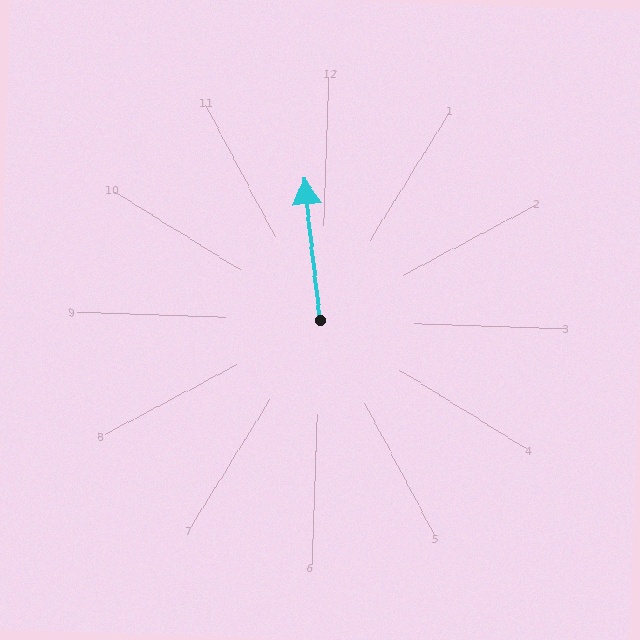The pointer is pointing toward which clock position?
Roughly 12 o'clock.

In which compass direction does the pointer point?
North.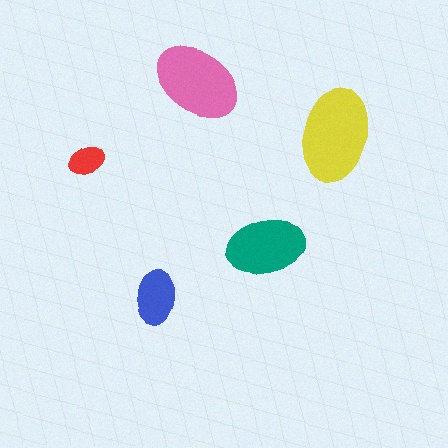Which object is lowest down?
The blue ellipse is bottommost.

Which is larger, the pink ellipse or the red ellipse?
The pink one.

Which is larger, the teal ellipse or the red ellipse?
The teal one.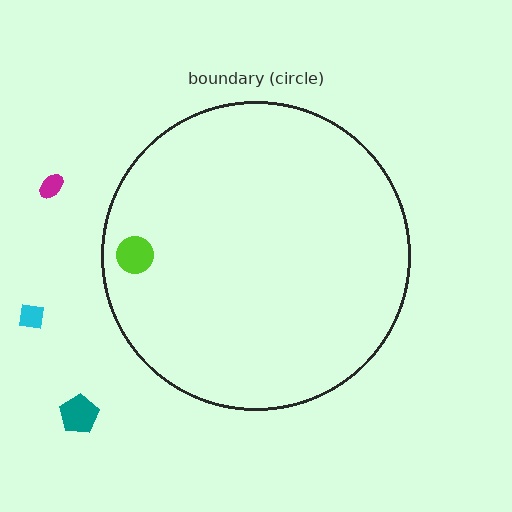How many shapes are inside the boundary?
1 inside, 3 outside.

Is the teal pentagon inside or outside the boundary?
Outside.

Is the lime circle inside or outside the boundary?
Inside.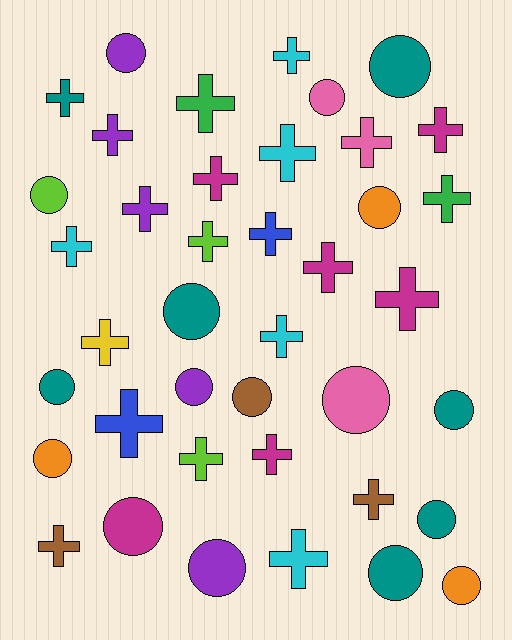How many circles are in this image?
There are 17 circles.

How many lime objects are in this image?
There are 3 lime objects.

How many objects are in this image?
There are 40 objects.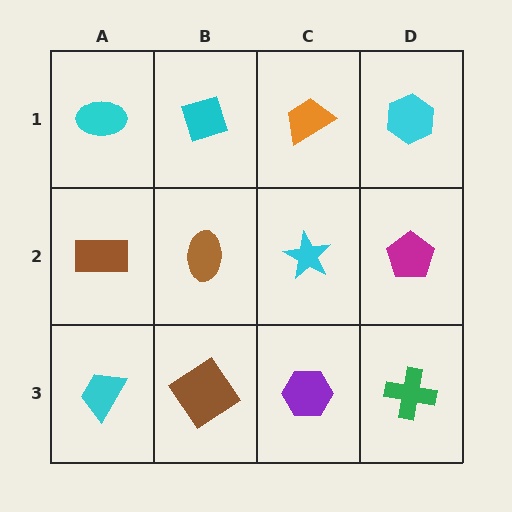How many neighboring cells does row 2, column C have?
4.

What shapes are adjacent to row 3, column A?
A brown rectangle (row 2, column A), a brown diamond (row 3, column B).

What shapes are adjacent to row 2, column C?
An orange trapezoid (row 1, column C), a purple hexagon (row 3, column C), a brown ellipse (row 2, column B), a magenta pentagon (row 2, column D).